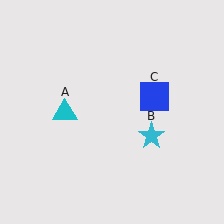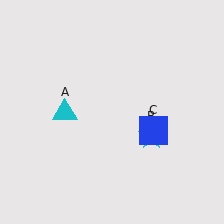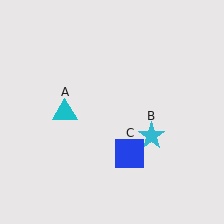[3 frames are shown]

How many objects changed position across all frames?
1 object changed position: blue square (object C).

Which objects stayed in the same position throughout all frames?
Cyan triangle (object A) and cyan star (object B) remained stationary.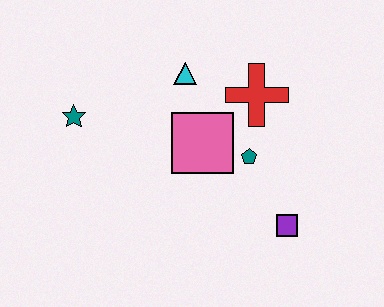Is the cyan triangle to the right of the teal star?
Yes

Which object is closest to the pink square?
The teal pentagon is closest to the pink square.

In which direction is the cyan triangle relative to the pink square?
The cyan triangle is above the pink square.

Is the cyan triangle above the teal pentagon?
Yes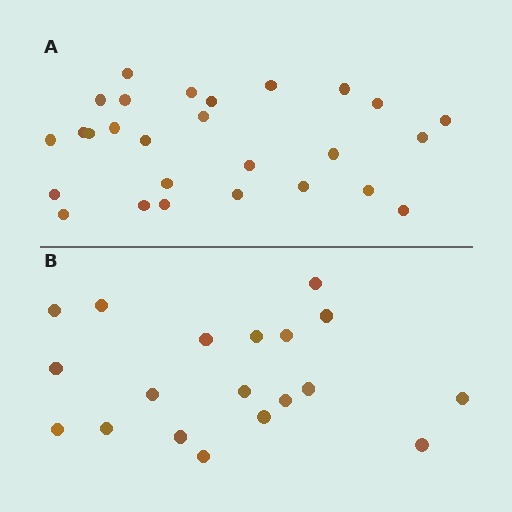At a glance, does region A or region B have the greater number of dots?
Region A (the top region) has more dots.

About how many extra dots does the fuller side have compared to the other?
Region A has roughly 8 or so more dots than region B.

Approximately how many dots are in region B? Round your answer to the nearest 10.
About 20 dots. (The exact count is 19, which rounds to 20.)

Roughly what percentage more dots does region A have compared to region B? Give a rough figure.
About 40% more.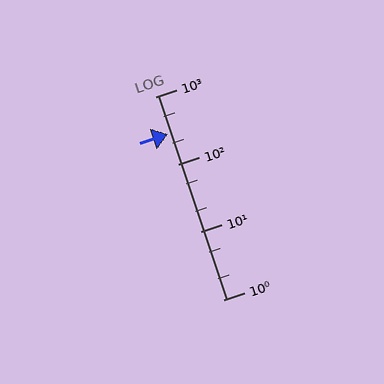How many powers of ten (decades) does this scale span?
The scale spans 3 decades, from 1 to 1000.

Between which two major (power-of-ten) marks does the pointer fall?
The pointer is between 100 and 1000.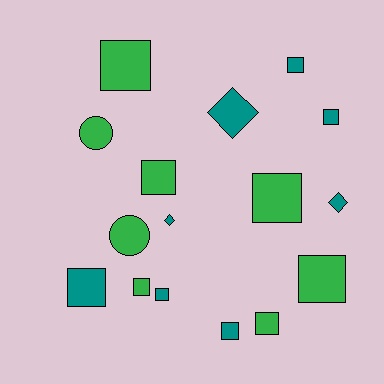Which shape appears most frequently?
Square, with 11 objects.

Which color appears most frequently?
Green, with 8 objects.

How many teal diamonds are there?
There are 3 teal diamonds.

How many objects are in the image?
There are 16 objects.